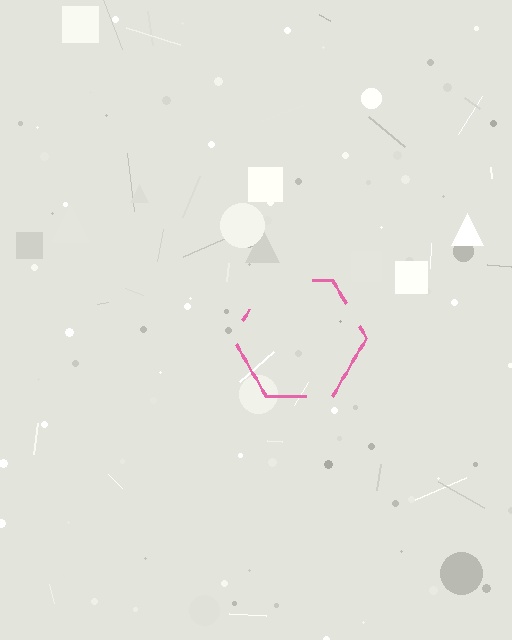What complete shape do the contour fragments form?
The contour fragments form a hexagon.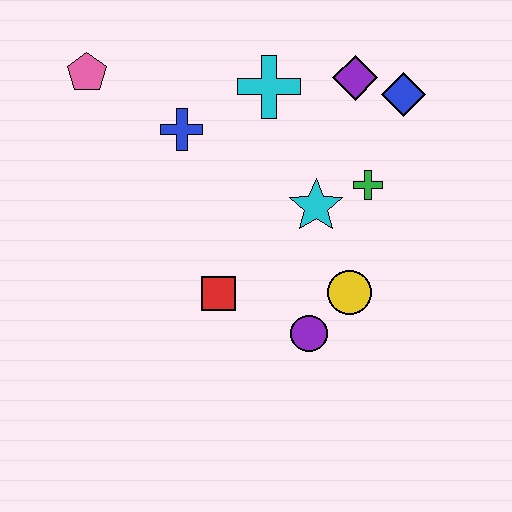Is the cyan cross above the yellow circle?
Yes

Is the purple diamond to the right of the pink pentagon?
Yes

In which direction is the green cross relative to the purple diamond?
The green cross is below the purple diamond.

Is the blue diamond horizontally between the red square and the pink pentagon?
No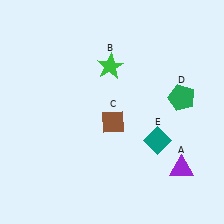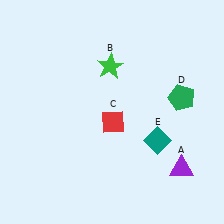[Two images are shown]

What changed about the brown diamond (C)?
In Image 1, C is brown. In Image 2, it changed to red.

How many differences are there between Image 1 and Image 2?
There is 1 difference between the two images.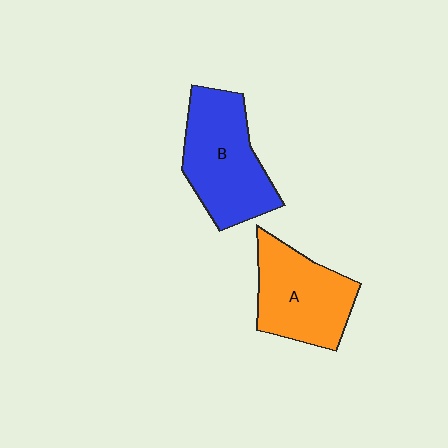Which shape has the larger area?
Shape B (blue).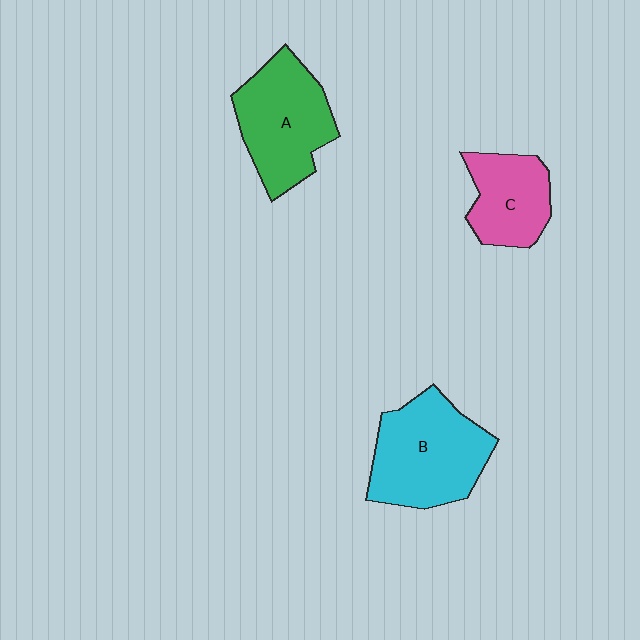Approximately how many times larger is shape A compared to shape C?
Approximately 1.4 times.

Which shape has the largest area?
Shape B (cyan).